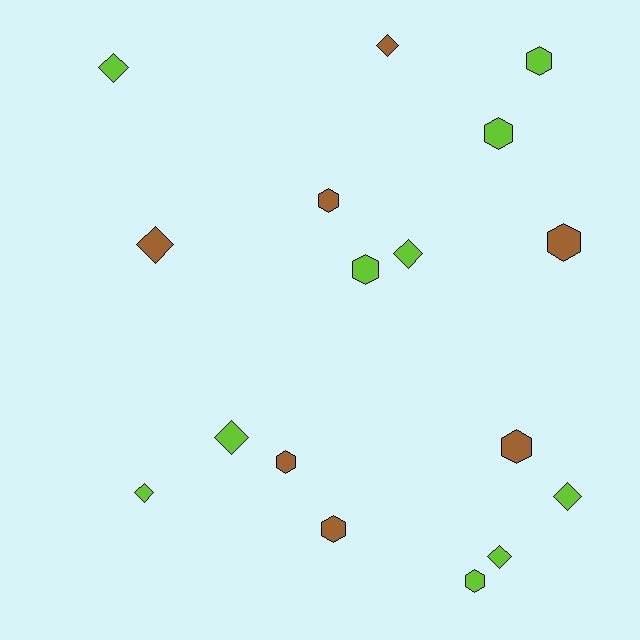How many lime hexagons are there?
There are 4 lime hexagons.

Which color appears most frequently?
Lime, with 10 objects.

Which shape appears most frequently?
Hexagon, with 9 objects.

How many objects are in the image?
There are 17 objects.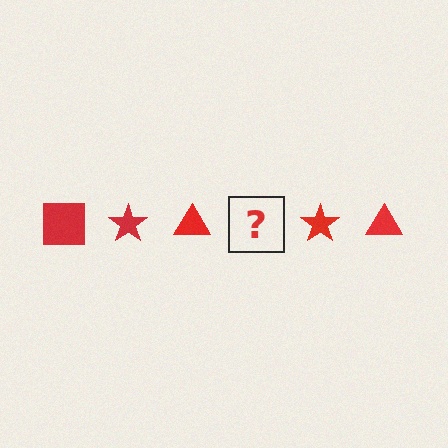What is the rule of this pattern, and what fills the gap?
The rule is that the pattern cycles through square, star, triangle shapes in red. The gap should be filled with a red square.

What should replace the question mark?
The question mark should be replaced with a red square.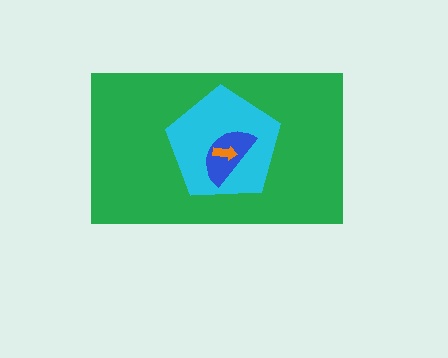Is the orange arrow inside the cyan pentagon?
Yes.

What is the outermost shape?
The green rectangle.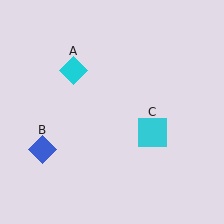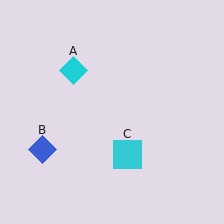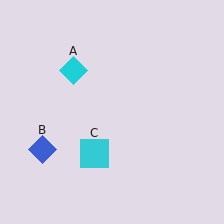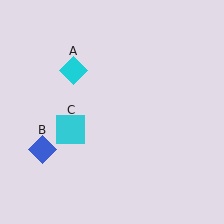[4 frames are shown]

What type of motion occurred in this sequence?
The cyan square (object C) rotated clockwise around the center of the scene.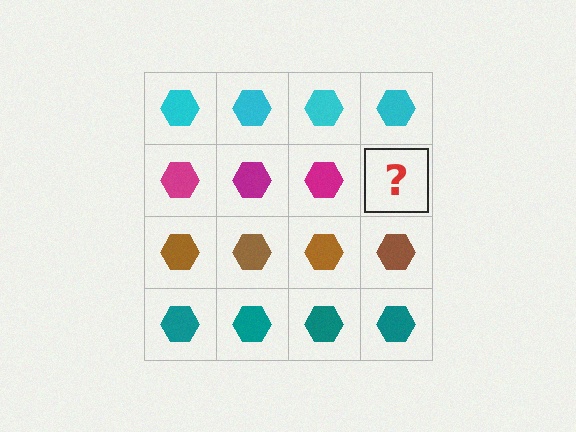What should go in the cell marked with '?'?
The missing cell should contain a magenta hexagon.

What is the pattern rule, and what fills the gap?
The rule is that each row has a consistent color. The gap should be filled with a magenta hexagon.